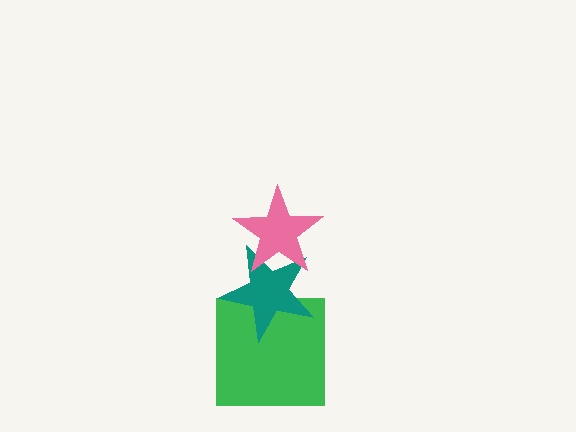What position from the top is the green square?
The green square is 3rd from the top.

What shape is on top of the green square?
The teal star is on top of the green square.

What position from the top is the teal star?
The teal star is 2nd from the top.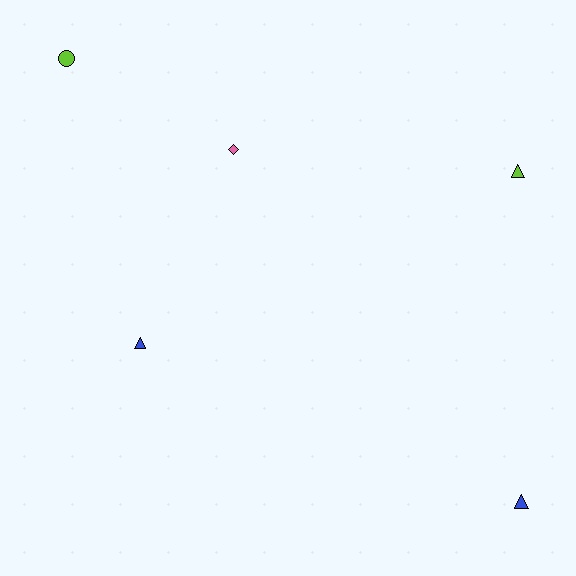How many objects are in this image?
There are 5 objects.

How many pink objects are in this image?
There is 1 pink object.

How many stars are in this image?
There are no stars.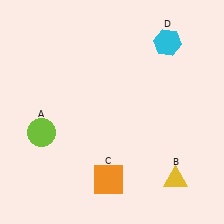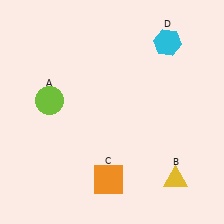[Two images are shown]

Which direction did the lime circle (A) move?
The lime circle (A) moved up.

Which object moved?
The lime circle (A) moved up.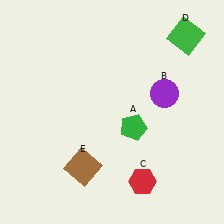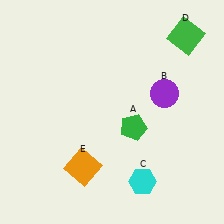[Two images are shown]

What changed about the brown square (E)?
In Image 1, E is brown. In Image 2, it changed to orange.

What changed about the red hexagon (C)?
In Image 1, C is red. In Image 2, it changed to cyan.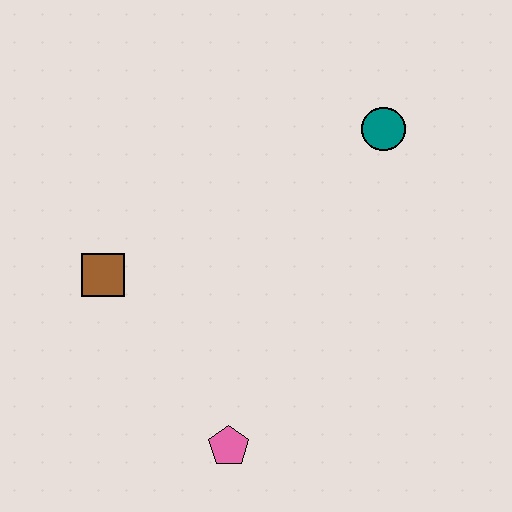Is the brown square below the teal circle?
Yes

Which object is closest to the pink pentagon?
The brown square is closest to the pink pentagon.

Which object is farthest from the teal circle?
The pink pentagon is farthest from the teal circle.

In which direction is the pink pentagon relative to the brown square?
The pink pentagon is below the brown square.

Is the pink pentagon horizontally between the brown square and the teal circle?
Yes